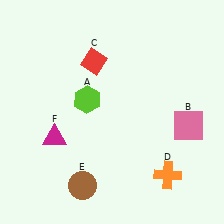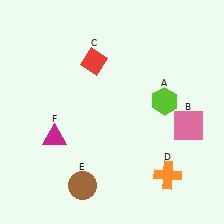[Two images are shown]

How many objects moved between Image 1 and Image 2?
1 object moved between the two images.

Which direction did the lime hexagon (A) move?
The lime hexagon (A) moved right.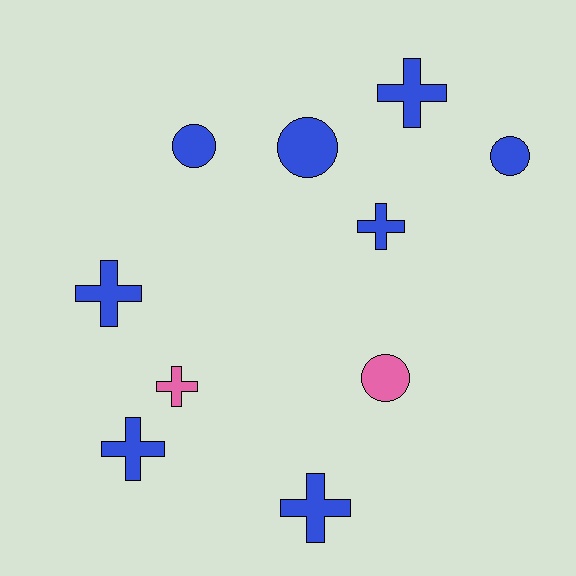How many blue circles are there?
There are 3 blue circles.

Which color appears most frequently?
Blue, with 8 objects.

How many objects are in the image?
There are 10 objects.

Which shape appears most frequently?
Cross, with 6 objects.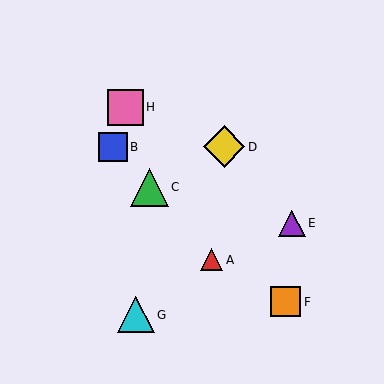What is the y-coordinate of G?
Object G is at y≈315.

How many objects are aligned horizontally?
2 objects (B, D) are aligned horizontally.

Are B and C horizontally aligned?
No, B is at y≈147 and C is at y≈187.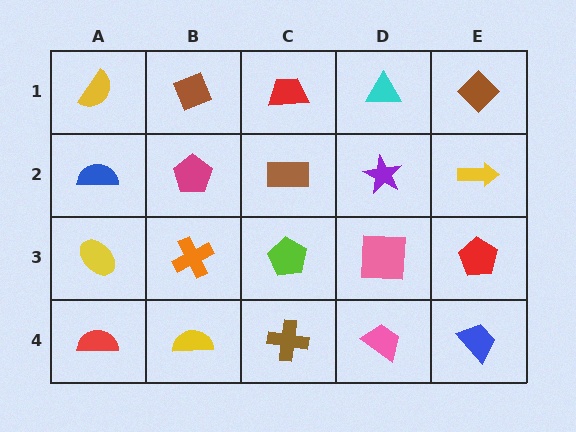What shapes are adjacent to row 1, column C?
A brown rectangle (row 2, column C), a brown diamond (row 1, column B), a cyan triangle (row 1, column D).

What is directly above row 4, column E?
A red pentagon.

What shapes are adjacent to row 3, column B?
A magenta pentagon (row 2, column B), a yellow semicircle (row 4, column B), a yellow ellipse (row 3, column A), a lime pentagon (row 3, column C).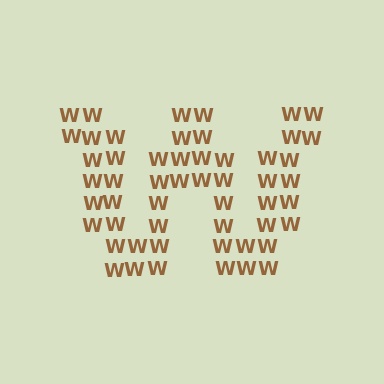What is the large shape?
The large shape is the letter W.